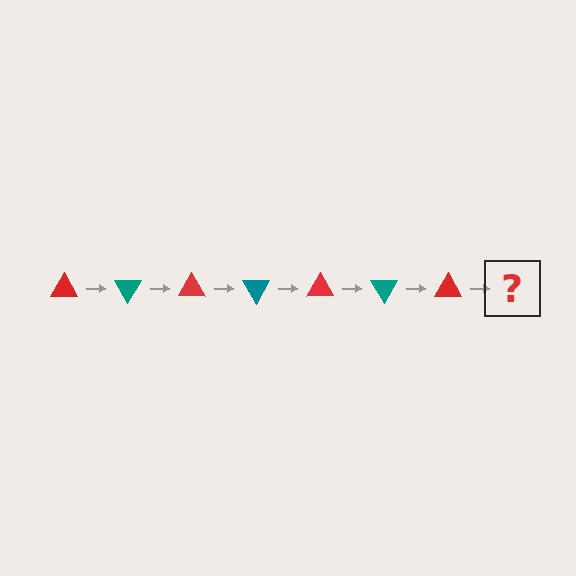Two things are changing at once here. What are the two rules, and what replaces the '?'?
The two rules are that it rotates 60 degrees each step and the color cycles through red and teal. The '?' should be a teal triangle, rotated 420 degrees from the start.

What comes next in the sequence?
The next element should be a teal triangle, rotated 420 degrees from the start.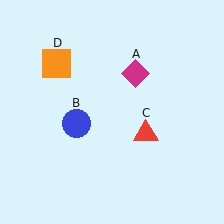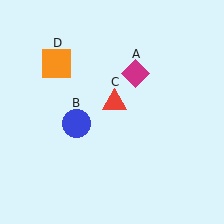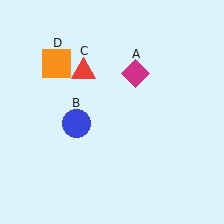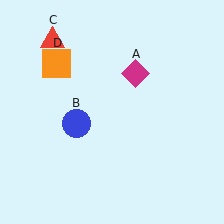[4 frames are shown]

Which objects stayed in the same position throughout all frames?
Magenta diamond (object A) and blue circle (object B) and orange square (object D) remained stationary.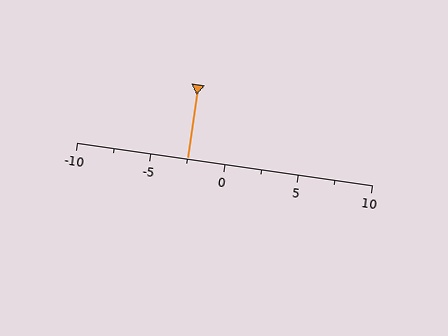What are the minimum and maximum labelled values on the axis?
The axis runs from -10 to 10.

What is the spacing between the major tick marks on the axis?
The major ticks are spaced 5 apart.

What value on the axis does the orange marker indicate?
The marker indicates approximately -2.5.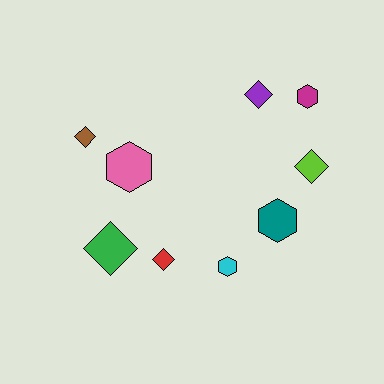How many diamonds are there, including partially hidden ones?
There are 5 diamonds.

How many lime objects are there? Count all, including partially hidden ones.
There is 1 lime object.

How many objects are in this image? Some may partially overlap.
There are 9 objects.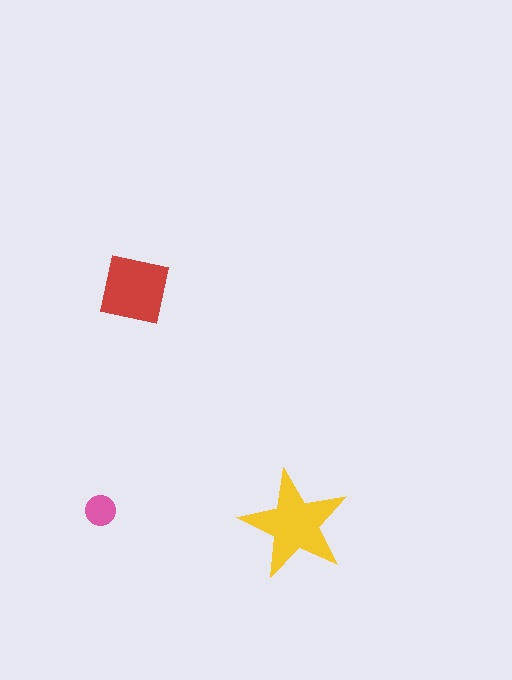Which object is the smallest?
The pink circle.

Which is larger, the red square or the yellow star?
The yellow star.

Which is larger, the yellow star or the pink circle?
The yellow star.